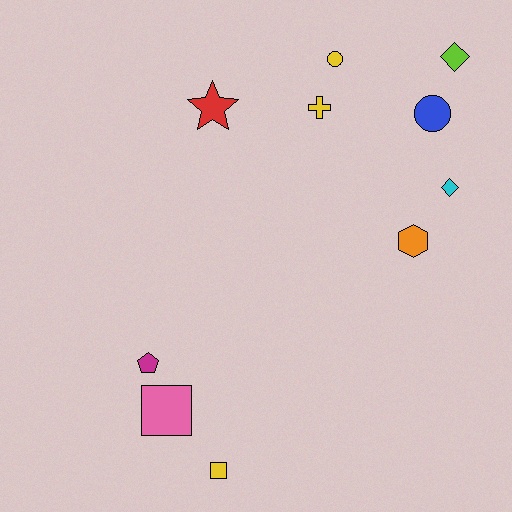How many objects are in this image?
There are 10 objects.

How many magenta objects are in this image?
There is 1 magenta object.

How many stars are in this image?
There is 1 star.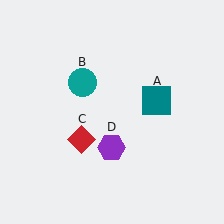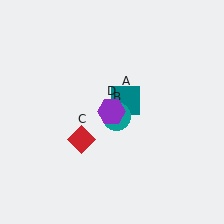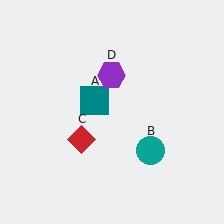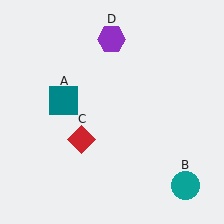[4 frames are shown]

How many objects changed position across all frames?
3 objects changed position: teal square (object A), teal circle (object B), purple hexagon (object D).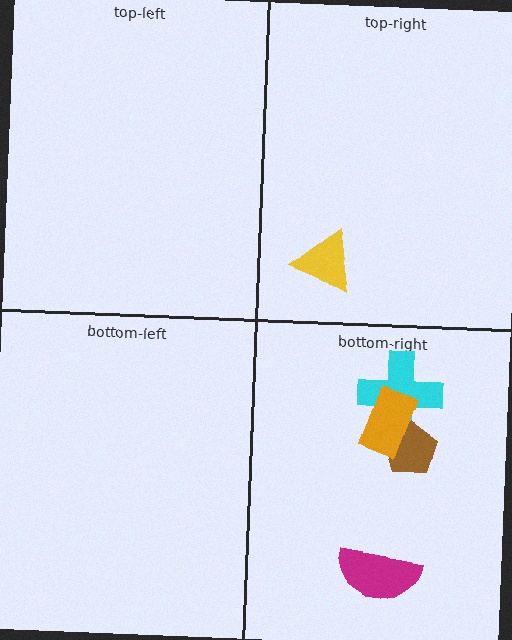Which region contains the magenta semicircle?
The bottom-right region.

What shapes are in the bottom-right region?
The cyan cross, the brown pentagon, the magenta semicircle, the orange rectangle.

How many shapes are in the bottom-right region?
4.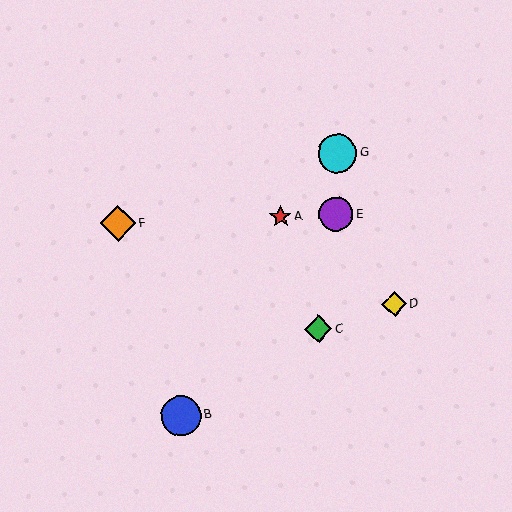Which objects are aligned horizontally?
Objects A, E, F are aligned horizontally.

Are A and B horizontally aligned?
No, A is at y≈217 and B is at y≈416.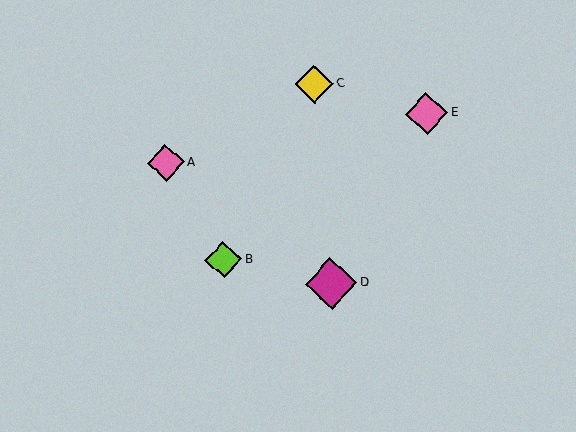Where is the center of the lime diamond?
The center of the lime diamond is at (223, 260).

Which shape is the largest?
The magenta diamond (labeled D) is the largest.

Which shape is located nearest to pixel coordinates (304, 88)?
The yellow diamond (labeled C) at (314, 84) is nearest to that location.